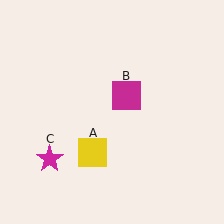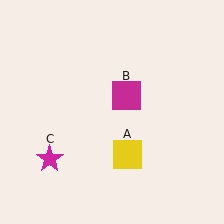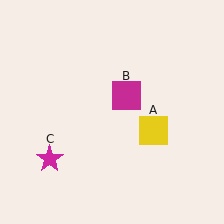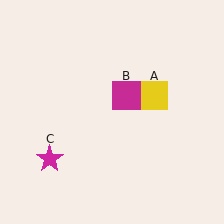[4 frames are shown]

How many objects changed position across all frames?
1 object changed position: yellow square (object A).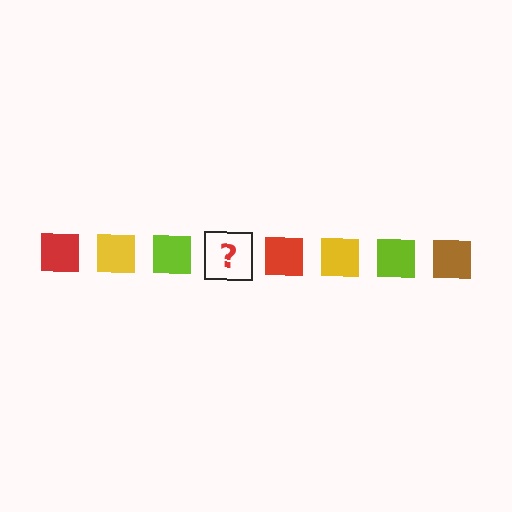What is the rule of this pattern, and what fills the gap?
The rule is that the pattern cycles through red, yellow, lime, brown squares. The gap should be filled with a brown square.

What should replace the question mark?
The question mark should be replaced with a brown square.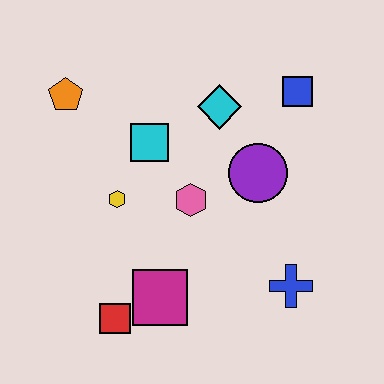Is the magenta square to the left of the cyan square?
No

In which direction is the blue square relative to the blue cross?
The blue square is above the blue cross.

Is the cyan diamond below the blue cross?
No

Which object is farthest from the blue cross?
The orange pentagon is farthest from the blue cross.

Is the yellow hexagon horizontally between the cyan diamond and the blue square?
No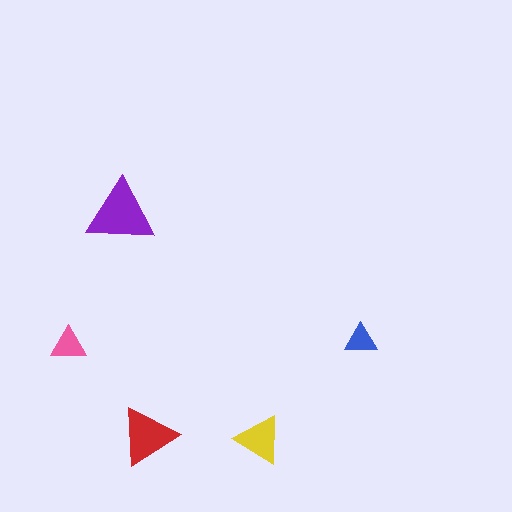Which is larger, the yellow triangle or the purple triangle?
The purple one.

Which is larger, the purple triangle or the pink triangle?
The purple one.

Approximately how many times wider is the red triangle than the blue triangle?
About 2 times wider.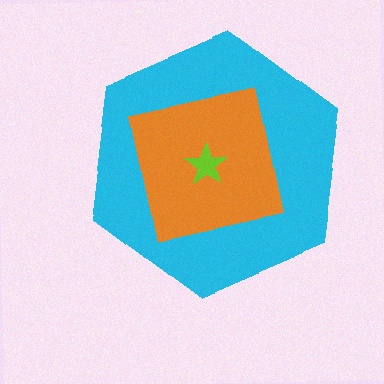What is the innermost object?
The lime star.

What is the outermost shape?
The cyan hexagon.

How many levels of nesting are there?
3.